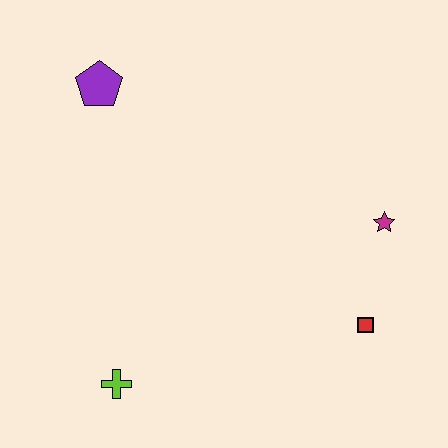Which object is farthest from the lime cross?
The magenta star is farthest from the lime cross.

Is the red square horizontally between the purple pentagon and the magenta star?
Yes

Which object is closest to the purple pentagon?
The lime cross is closest to the purple pentagon.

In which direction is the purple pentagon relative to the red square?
The purple pentagon is to the left of the red square.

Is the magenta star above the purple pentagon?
No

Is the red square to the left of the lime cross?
No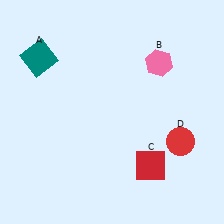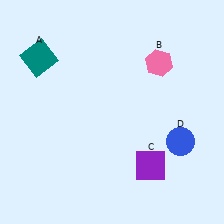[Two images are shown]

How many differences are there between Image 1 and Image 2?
There are 2 differences between the two images.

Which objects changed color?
C changed from red to purple. D changed from red to blue.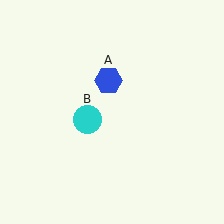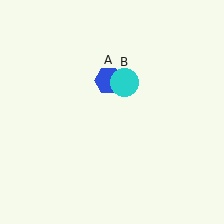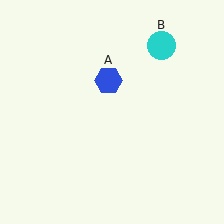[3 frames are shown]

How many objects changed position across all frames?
1 object changed position: cyan circle (object B).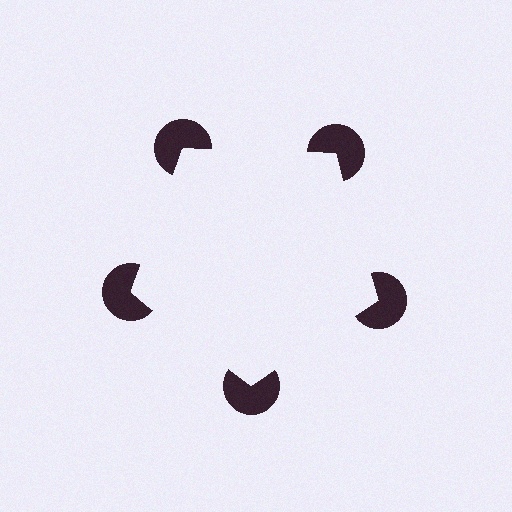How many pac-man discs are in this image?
There are 5 — one at each vertex of the illusory pentagon.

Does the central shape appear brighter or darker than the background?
It typically appears slightly brighter than the background, even though no actual brightness change is drawn.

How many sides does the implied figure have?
5 sides.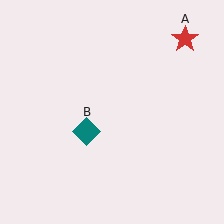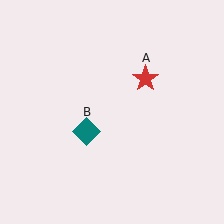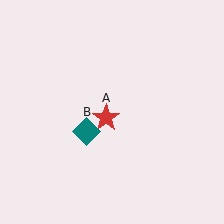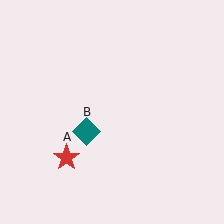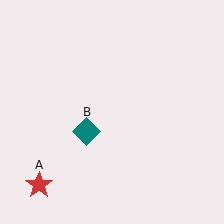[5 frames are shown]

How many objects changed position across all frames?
1 object changed position: red star (object A).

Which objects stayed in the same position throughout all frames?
Teal diamond (object B) remained stationary.